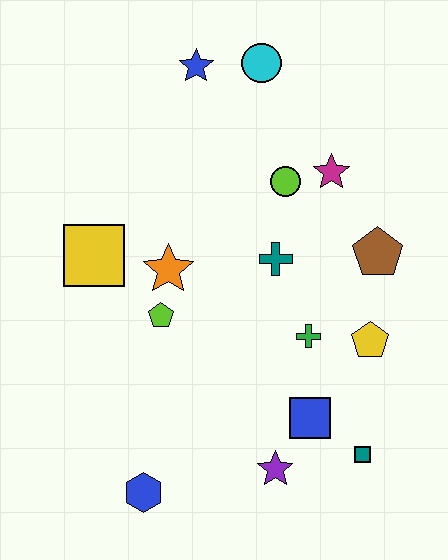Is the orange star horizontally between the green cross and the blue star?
No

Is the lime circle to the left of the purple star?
No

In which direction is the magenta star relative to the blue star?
The magenta star is to the right of the blue star.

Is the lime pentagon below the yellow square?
Yes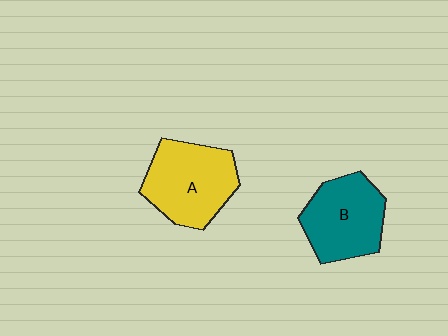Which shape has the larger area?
Shape A (yellow).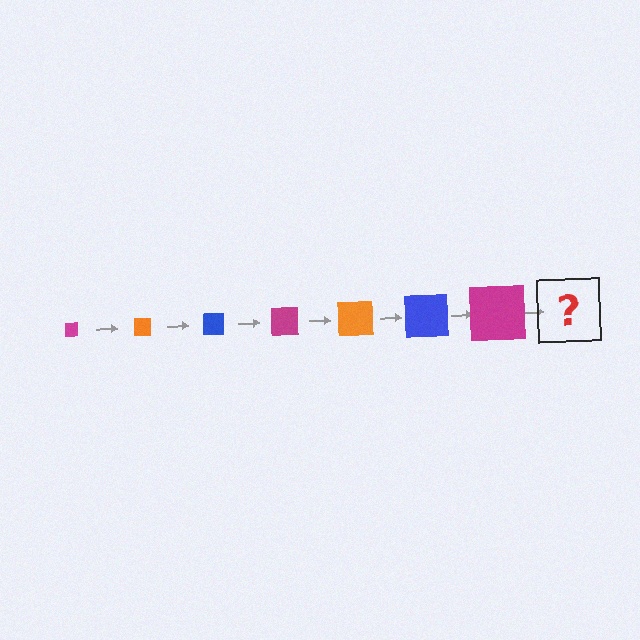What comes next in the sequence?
The next element should be an orange square, larger than the previous one.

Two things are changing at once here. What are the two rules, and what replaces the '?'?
The two rules are that the square grows larger each step and the color cycles through magenta, orange, and blue. The '?' should be an orange square, larger than the previous one.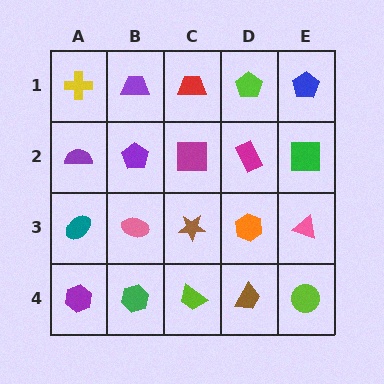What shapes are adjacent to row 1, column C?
A magenta square (row 2, column C), a purple trapezoid (row 1, column B), a lime pentagon (row 1, column D).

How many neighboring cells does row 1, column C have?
3.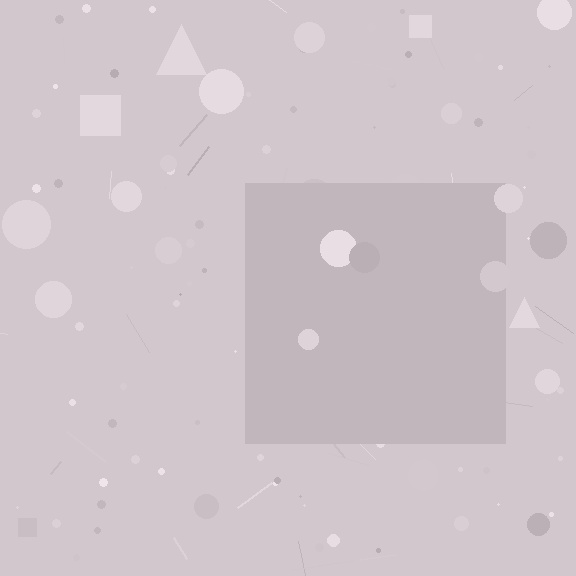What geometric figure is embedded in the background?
A square is embedded in the background.